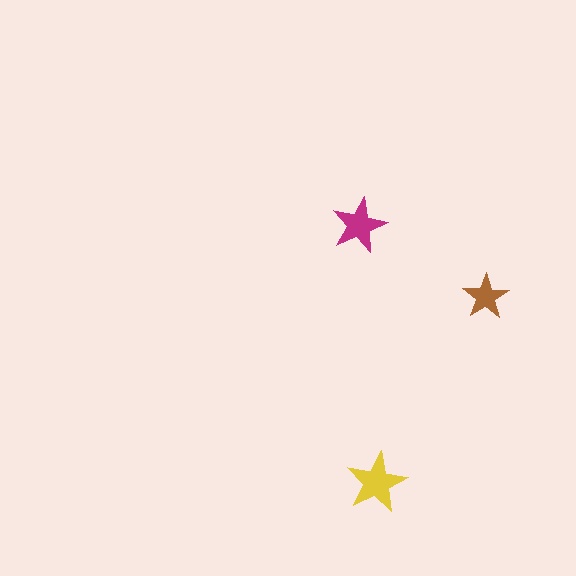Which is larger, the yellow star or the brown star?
The yellow one.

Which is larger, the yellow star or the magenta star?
The yellow one.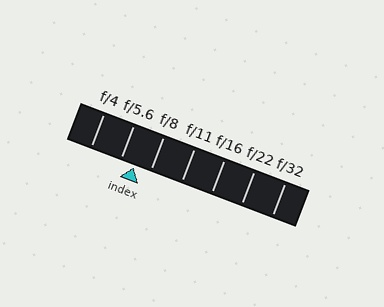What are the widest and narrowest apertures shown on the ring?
The widest aperture shown is f/4 and the narrowest is f/32.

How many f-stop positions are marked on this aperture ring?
There are 7 f-stop positions marked.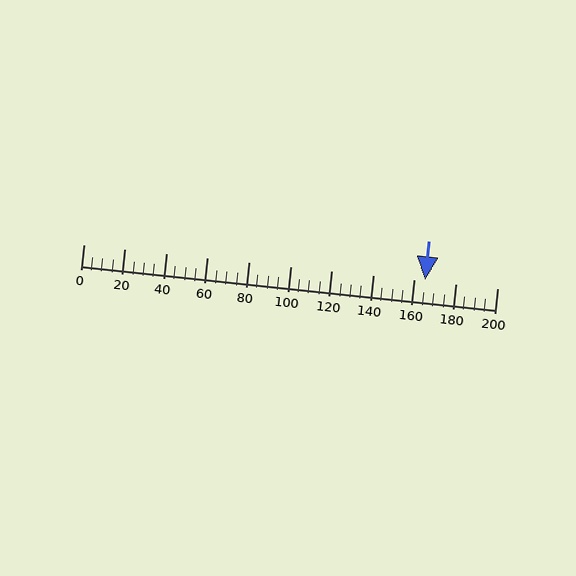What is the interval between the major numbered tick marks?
The major tick marks are spaced 20 units apart.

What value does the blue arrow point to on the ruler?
The blue arrow points to approximately 165.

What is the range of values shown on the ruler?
The ruler shows values from 0 to 200.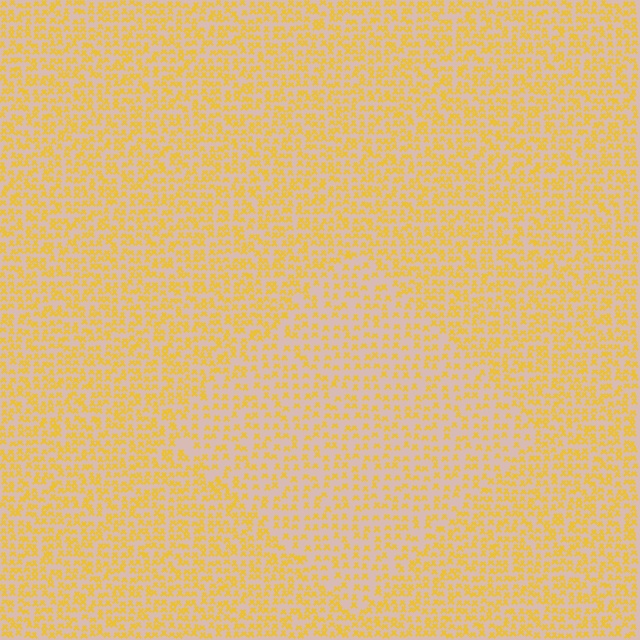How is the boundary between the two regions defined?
The boundary is defined by a change in element density (approximately 1.6x ratio). All elements are the same color, size, and shape.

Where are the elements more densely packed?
The elements are more densely packed outside the diamond boundary.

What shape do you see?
I see a diamond.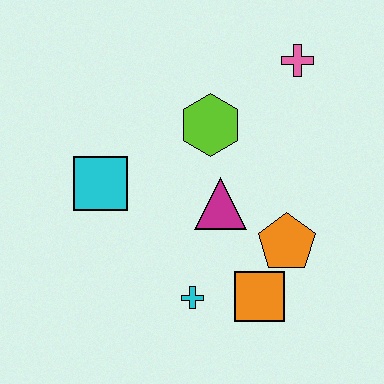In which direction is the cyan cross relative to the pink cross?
The cyan cross is below the pink cross.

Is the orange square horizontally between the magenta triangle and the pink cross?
Yes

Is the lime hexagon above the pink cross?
No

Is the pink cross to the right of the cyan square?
Yes